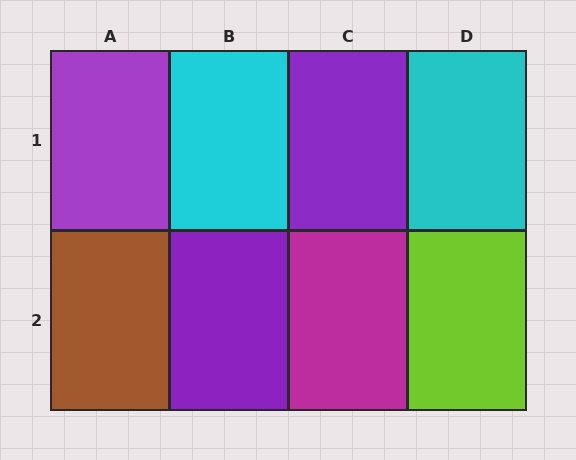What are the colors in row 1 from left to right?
Purple, cyan, purple, cyan.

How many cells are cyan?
2 cells are cyan.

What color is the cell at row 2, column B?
Purple.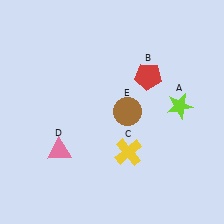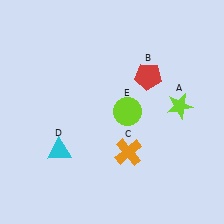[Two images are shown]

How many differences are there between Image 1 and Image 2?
There are 3 differences between the two images.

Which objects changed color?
C changed from yellow to orange. D changed from pink to cyan. E changed from brown to lime.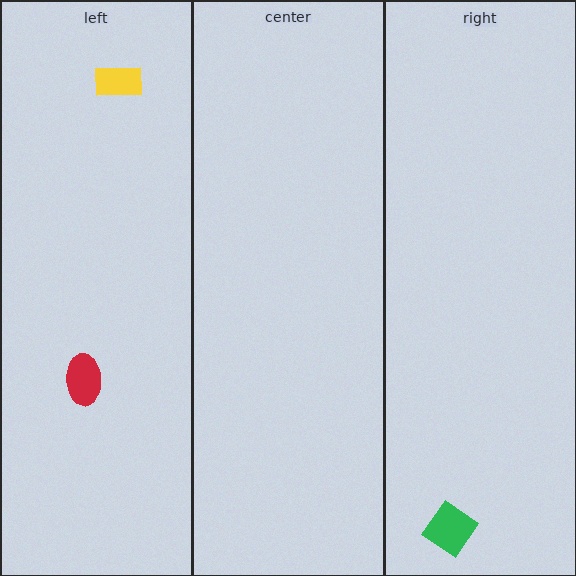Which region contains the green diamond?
The right region.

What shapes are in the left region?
The yellow rectangle, the red ellipse.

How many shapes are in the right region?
1.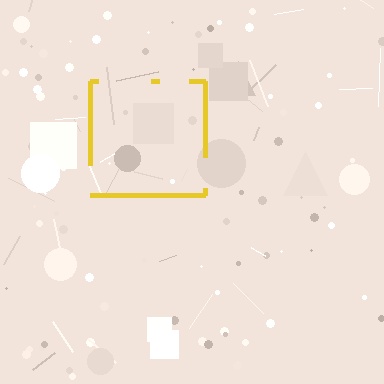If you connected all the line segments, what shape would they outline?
They would outline a square.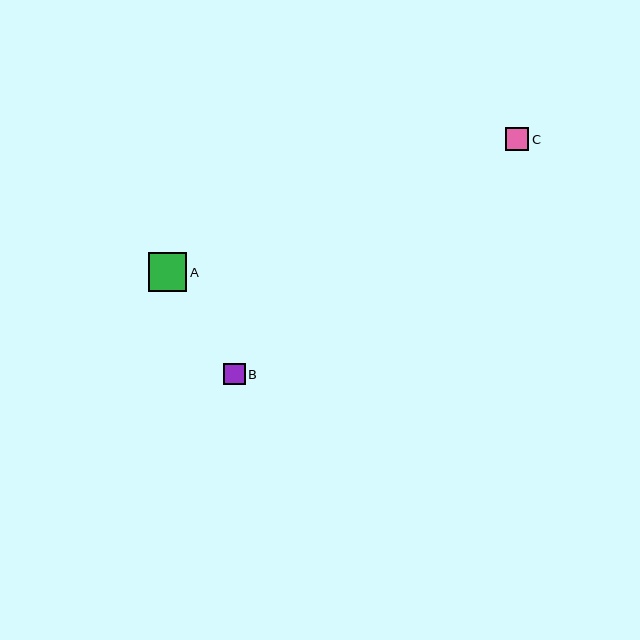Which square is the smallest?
Square B is the smallest with a size of approximately 21 pixels.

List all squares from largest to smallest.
From largest to smallest: A, C, B.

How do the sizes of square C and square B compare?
Square C and square B are approximately the same size.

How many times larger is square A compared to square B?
Square A is approximately 1.8 times the size of square B.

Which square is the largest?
Square A is the largest with a size of approximately 38 pixels.